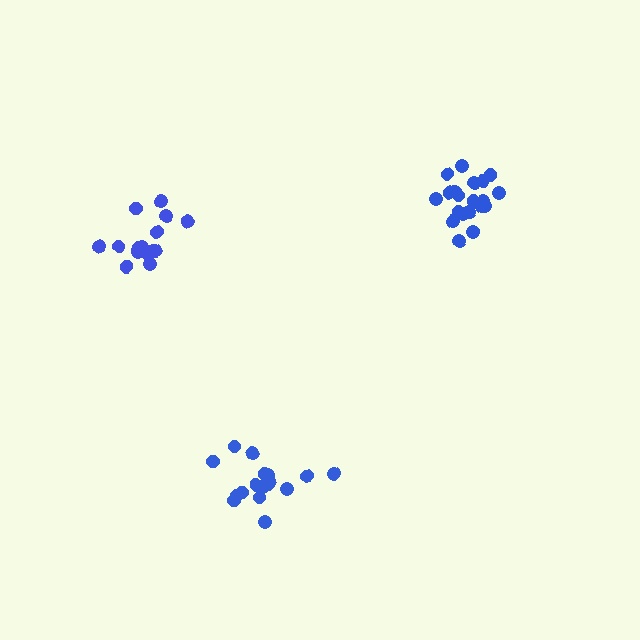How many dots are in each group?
Group 1: 16 dots, Group 2: 20 dots, Group 3: 17 dots (53 total).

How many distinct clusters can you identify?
There are 3 distinct clusters.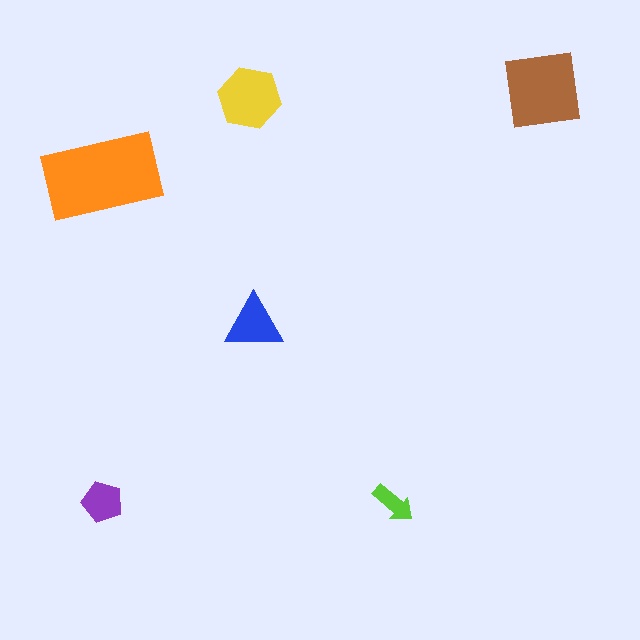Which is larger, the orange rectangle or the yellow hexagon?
The orange rectangle.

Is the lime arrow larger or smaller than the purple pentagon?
Smaller.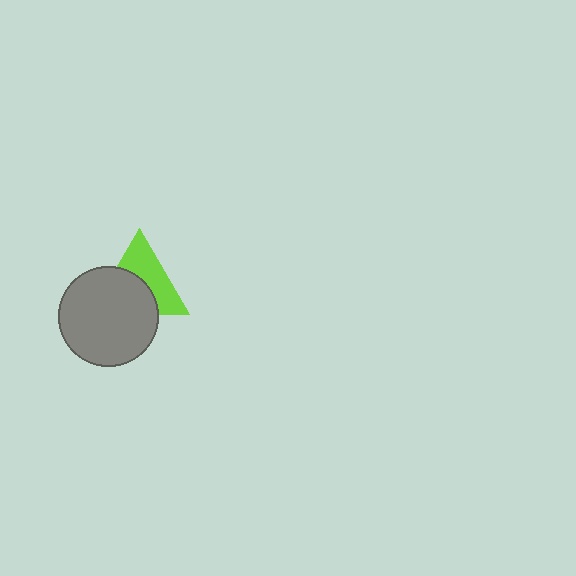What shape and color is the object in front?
The object in front is a gray circle.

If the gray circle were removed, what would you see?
You would see the complete lime triangle.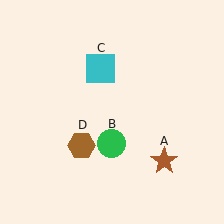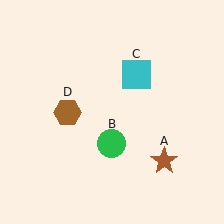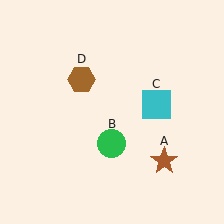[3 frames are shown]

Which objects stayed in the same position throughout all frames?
Brown star (object A) and green circle (object B) remained stationary.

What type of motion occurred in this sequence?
The cyan square (object C), brown hexagon (object D) rotated clockwise around the center of the scene.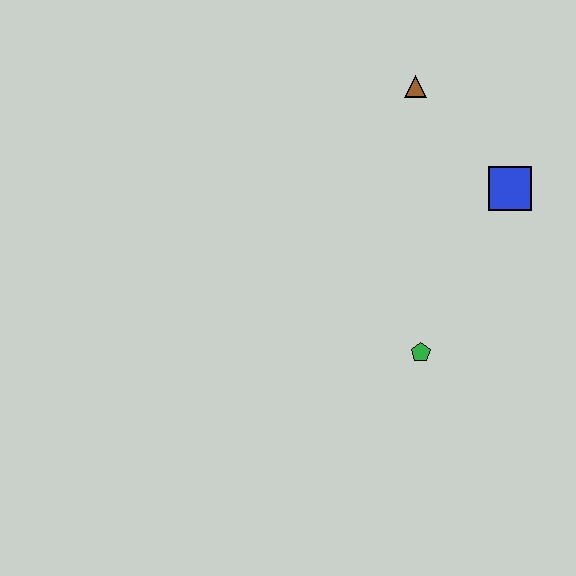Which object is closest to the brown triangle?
The blue square is closest to the brown triangle.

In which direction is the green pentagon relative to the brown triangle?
The green pentagon is below the brown triangle.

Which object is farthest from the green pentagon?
The brown triangle is farthest from the green pentagon.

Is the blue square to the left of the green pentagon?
No